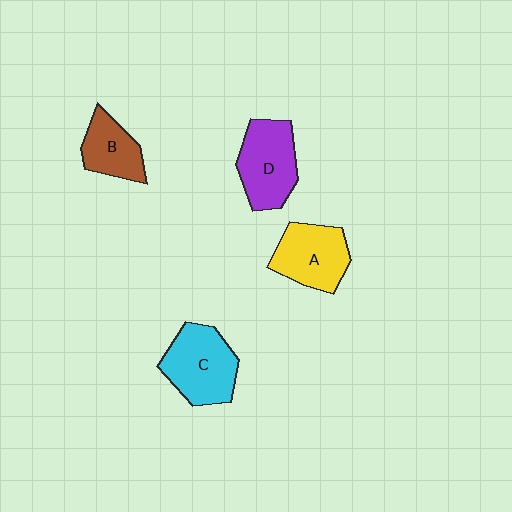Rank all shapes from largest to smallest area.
From largest to smallest: C (cyan), D (purple), A (yellow), B (brown).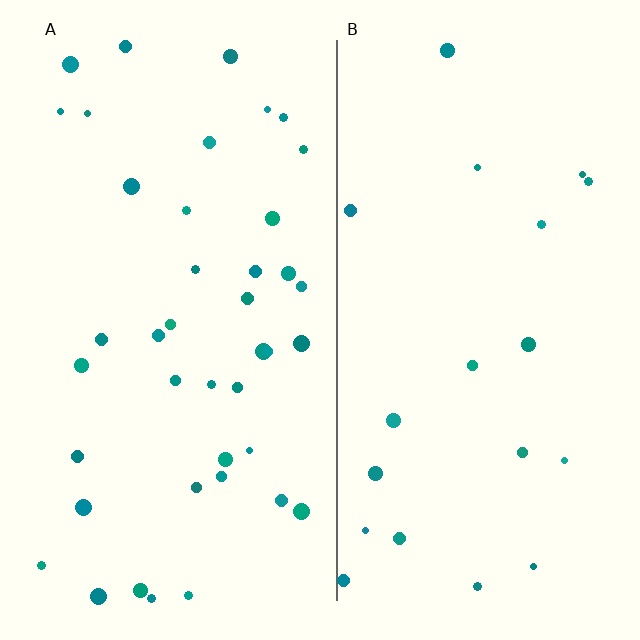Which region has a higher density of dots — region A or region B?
A (the left).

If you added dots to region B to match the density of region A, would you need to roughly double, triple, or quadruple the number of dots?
Approximately double.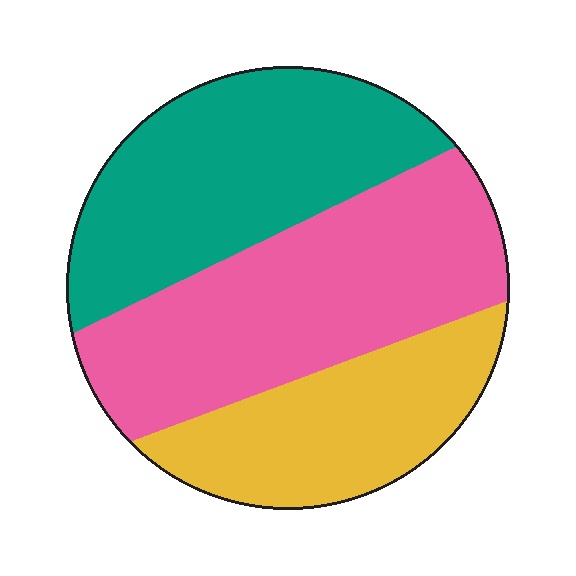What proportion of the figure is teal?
Teal takes up about one third (1/3) of the figure.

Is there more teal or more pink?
Pink.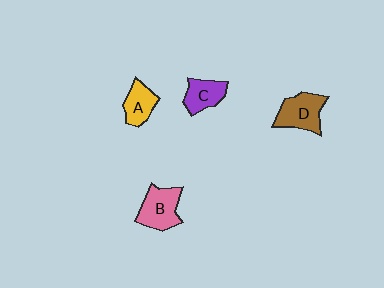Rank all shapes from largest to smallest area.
From largest to smallest: B (pink), D (brown), C (purple), A (yellow).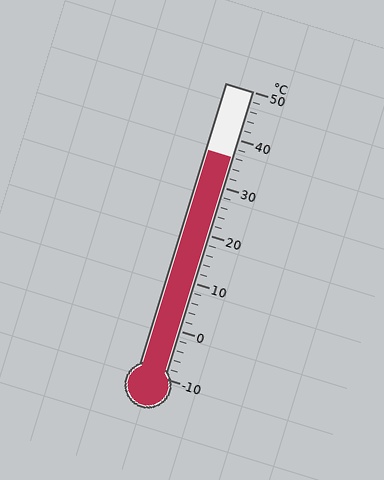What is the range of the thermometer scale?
The thermometer scale ranges from -10°C to 50°C.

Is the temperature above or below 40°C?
The temperature is below 40°C.